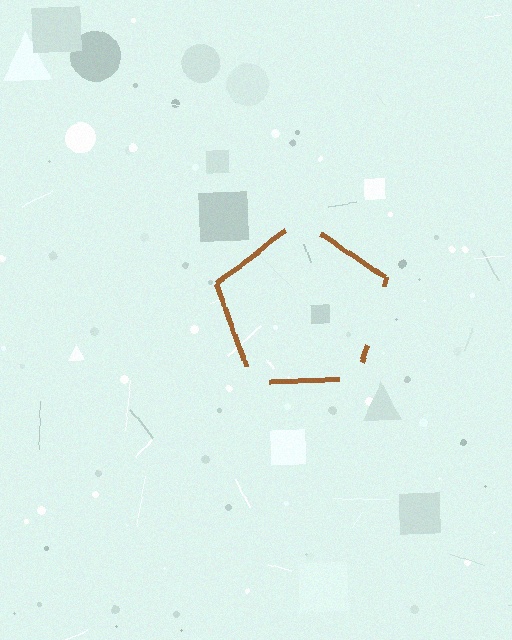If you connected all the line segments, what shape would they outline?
They would outline a pentagon.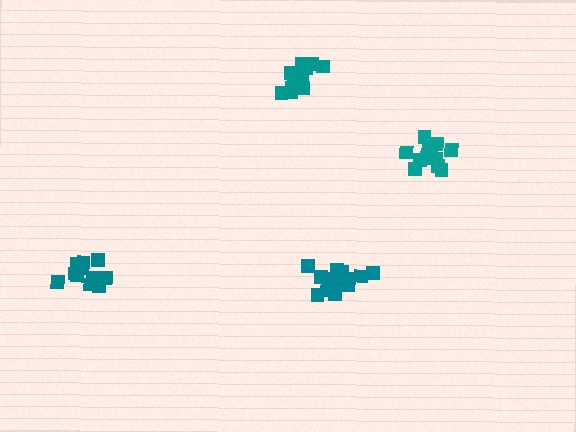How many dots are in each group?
Group 1: 14 dots, Group 2: 13 dots, Group 3: 13 dots, Group 4: 11 dots (51 total).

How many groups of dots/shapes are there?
There are 4 groups.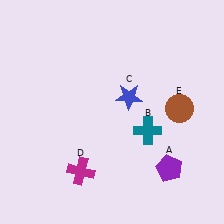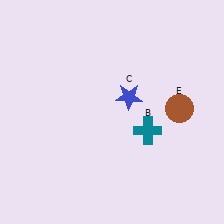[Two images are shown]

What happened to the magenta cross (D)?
The magenta cross (D) was removed in Image 2. It was in the bottom-left area of Image 1.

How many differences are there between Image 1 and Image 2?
There are 2 differences between the two images.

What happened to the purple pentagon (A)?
The purple pentagon (A) was removed in Image 2. It was in the bottom-right area of Image 1.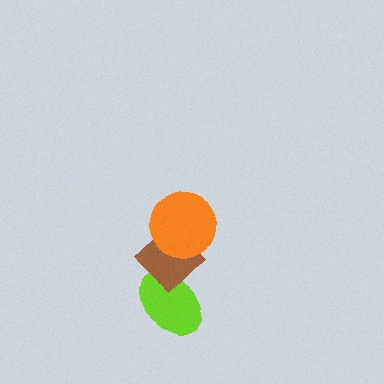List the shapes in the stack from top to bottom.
From top to bottom: the orange circle, the brown diamond, the lime ellipse.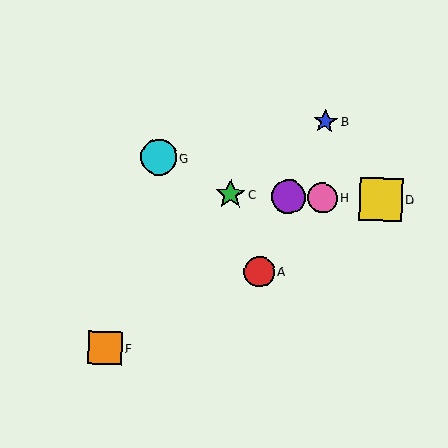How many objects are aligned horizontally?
4 objects (C, D, E, H) are aligned horizontally.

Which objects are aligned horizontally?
Objects C, D, E, H are aligned horizontally.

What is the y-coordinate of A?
Object A is at y≈272.